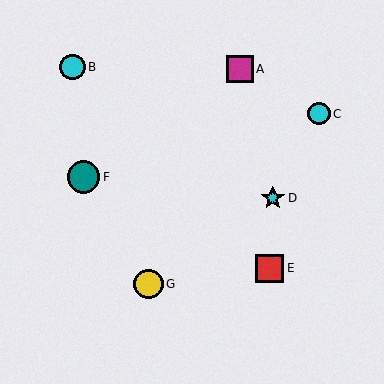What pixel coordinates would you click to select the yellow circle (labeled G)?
Click at (148, 284) to select the yellow circle G.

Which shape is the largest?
The teal circle (labeled F) is the largest.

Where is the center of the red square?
The center of the red square is at (269, 268).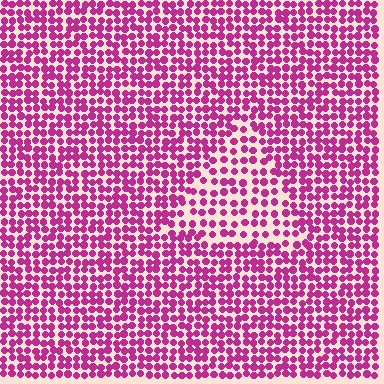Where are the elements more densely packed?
The elements are more densely packed outside the triangle boundary.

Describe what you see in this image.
The image contains small magenta elements arranged at two different densities. A triangle-shaped region is visible where the elements are less densely packed than the surrounding area.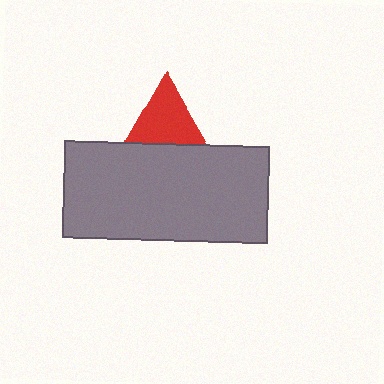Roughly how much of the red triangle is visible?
About half of it is visible (roughly 61%).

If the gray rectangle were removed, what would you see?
You would see the complete red triangle.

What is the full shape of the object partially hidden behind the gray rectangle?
The partially hidden object is a red triangle.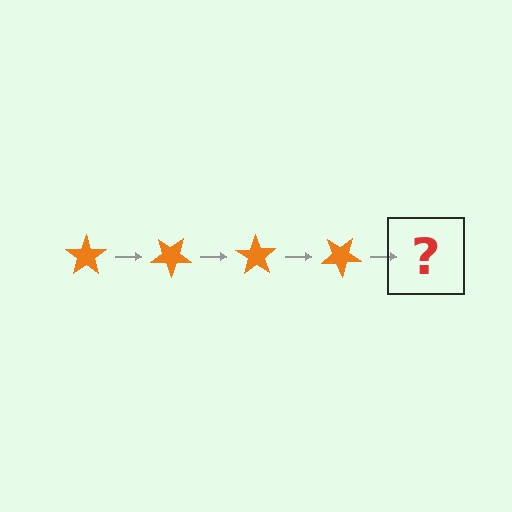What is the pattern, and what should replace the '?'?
The pattern is that the star rotates 35 degrees each step. The '?' should be an orange star rotated 140 degrees.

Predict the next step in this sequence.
The next step is an orange star rotated 140 degrees.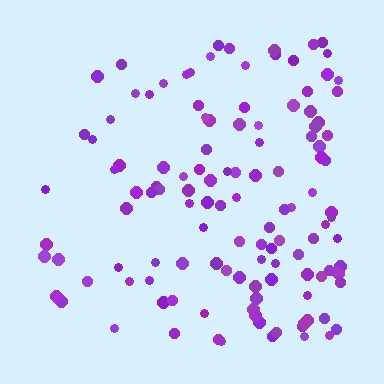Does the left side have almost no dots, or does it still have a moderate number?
Still a moderate number, just noticeably fewer than the right.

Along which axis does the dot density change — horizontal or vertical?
Horizontal.